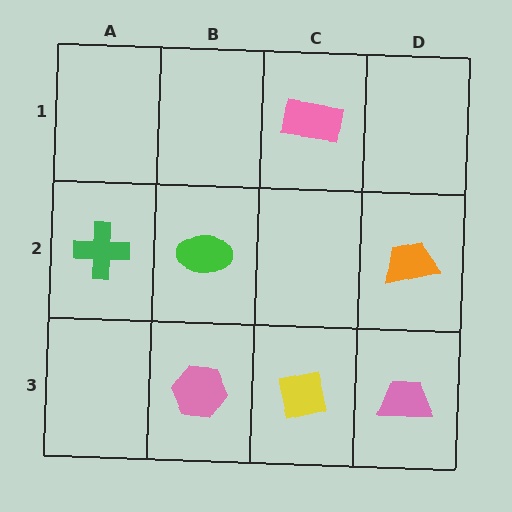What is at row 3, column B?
A pink hexagon.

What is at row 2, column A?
A green cross.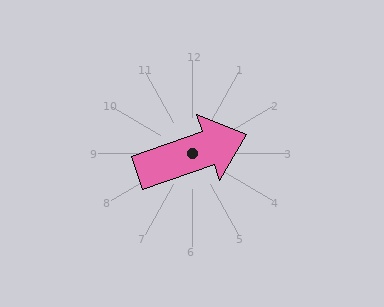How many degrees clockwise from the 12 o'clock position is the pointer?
Approximately 71 degrees.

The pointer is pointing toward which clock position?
Roughly 2 o'clock.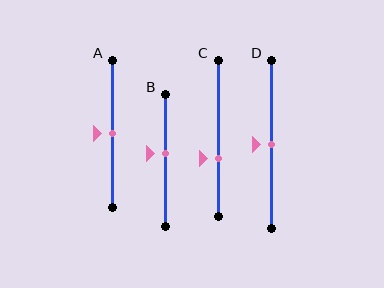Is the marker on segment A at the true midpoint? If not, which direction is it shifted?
Yes, the marker on segment A is at the true midpoint.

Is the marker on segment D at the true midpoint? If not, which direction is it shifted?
Yes, the marker on segment D is at the true midpoint.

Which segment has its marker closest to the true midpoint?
Segment A has its marker closest to the true midpoint.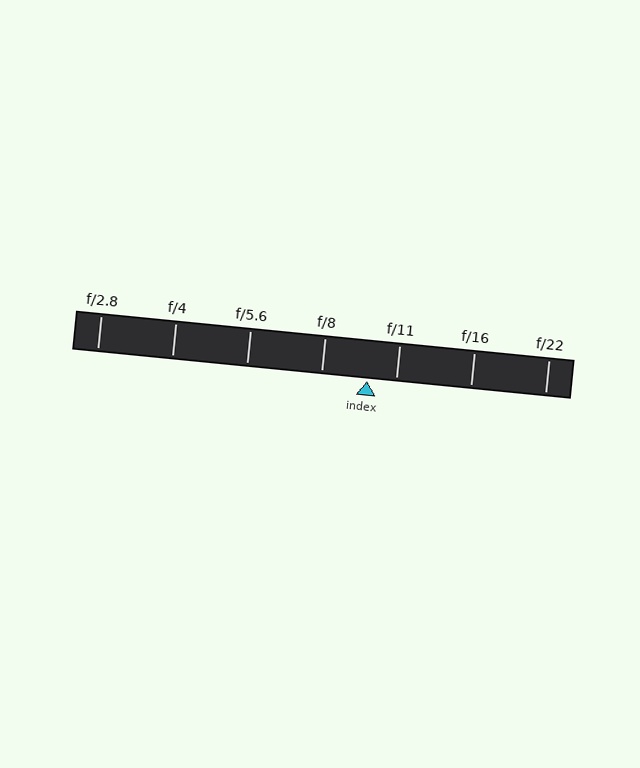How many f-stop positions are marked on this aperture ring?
There are 7 f-stop positions marked.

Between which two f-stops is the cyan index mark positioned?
The index mark is between f/8 and f/11.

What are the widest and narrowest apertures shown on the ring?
The widest aperture shown is f/2.8 and the narrowest is f/22.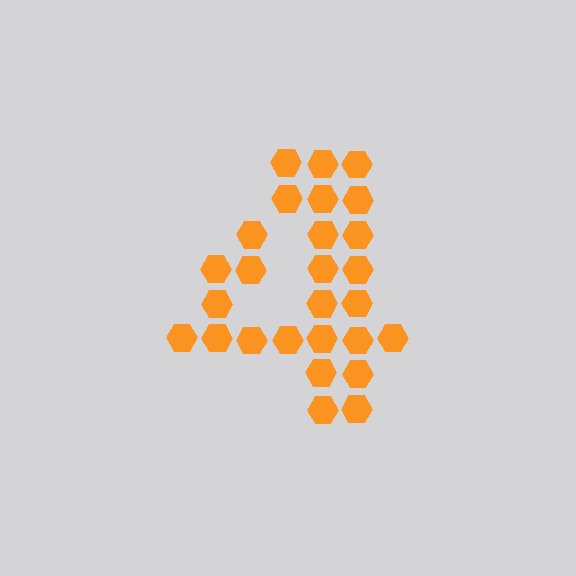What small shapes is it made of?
It is made of small hexagons.